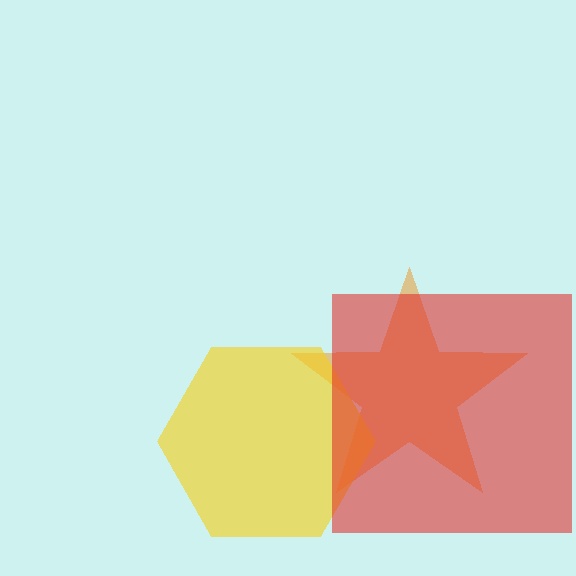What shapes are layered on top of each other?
The layered shapes are: an orange star, a yellow hexagon, a red square.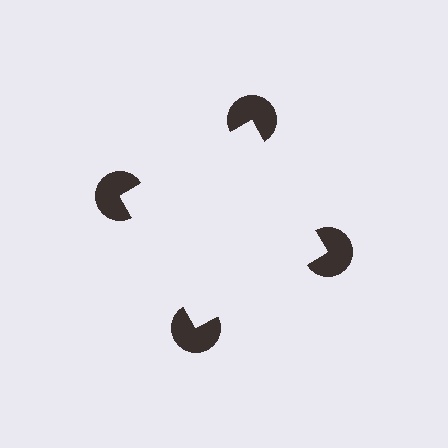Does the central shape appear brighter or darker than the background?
It typically appears slightly brighter than the background, even though no actual brightness change is drawn.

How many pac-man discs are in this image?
There are 4 — one at each vertex of the illusory square.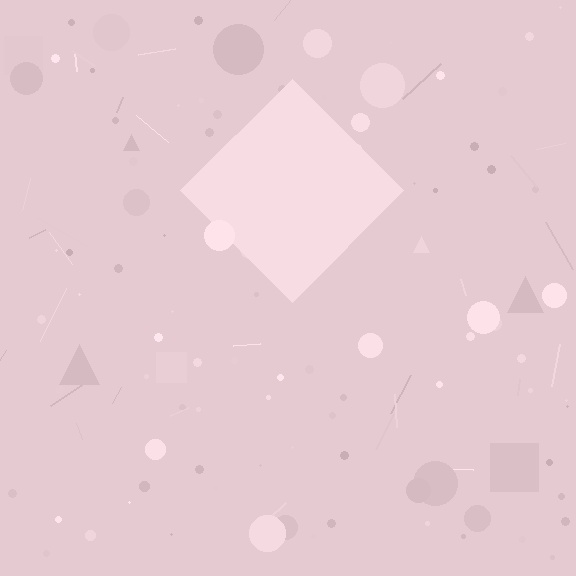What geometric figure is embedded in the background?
A diamond is embedded in the background.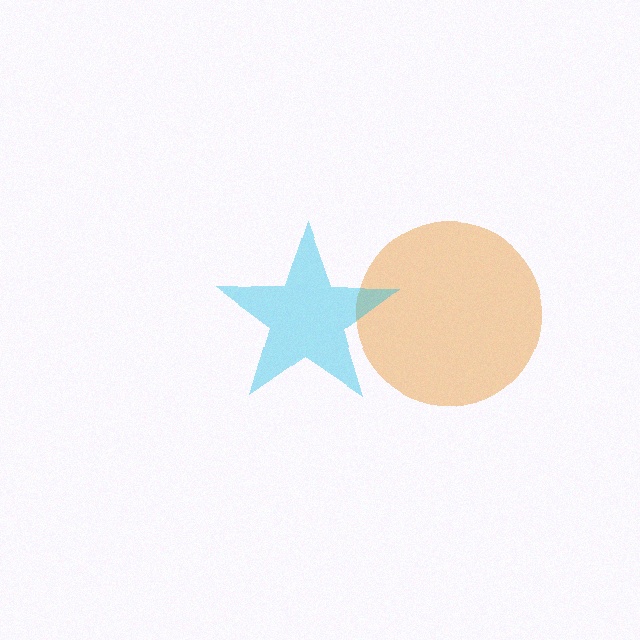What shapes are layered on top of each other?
The layered shapes are: an orange circle, a cyan star.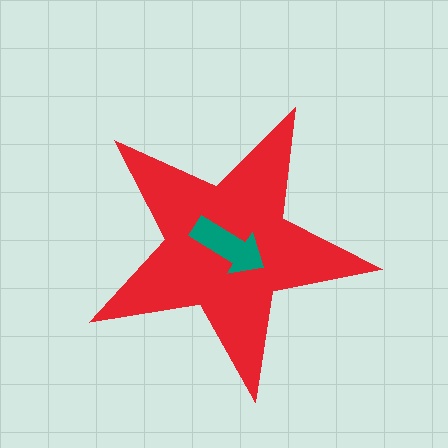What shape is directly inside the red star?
The teal arrow.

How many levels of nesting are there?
2.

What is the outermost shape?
The red star.